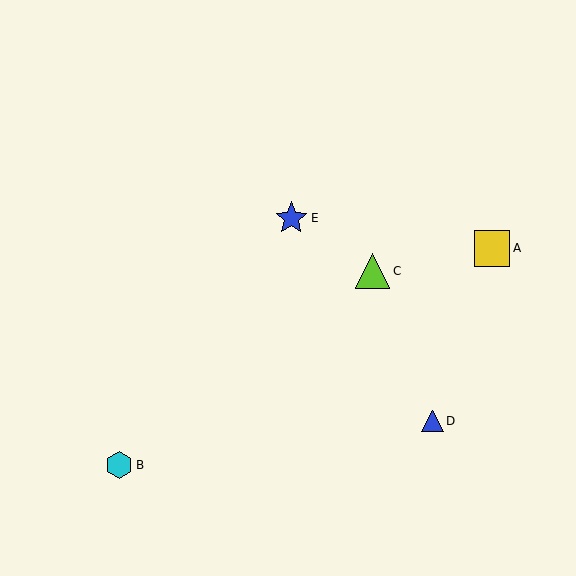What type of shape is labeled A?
Shape A is a yellow square.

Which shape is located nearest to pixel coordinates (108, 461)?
The cyan hexagon (labeled B) at (119, 465) is nearest to that location.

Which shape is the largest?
The yellow square (labeled A) is the largest.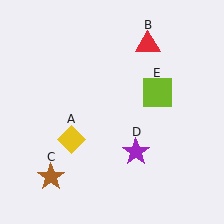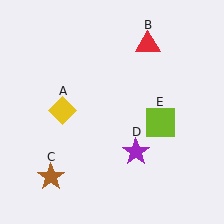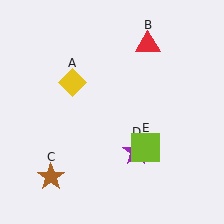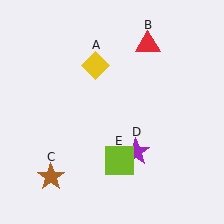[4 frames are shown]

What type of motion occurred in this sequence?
The yellow diamond (object A), lime square (object E) rotated clockwise around the center of the scene.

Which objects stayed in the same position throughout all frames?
Red triangle (object B) and brown star (object C) and purple star (object D) remained stationary.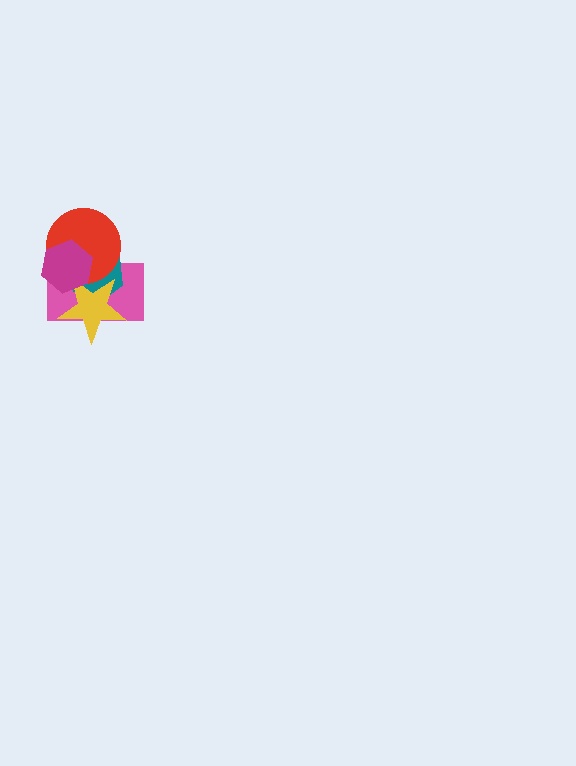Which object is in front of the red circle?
The magenta hexagon is in front of the red circle.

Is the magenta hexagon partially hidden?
No, no other shape covers it.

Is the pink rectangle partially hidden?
Yes, it is partially covered by another shape.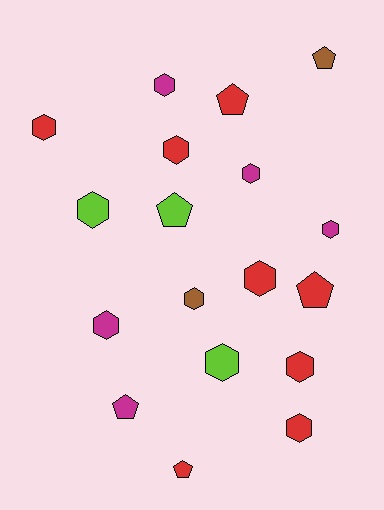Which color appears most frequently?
Red, with 8 objects.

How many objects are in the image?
There are 18 objects.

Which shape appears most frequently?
Hexagon, with 12 objects.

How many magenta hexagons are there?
There are 4 magenta hexagons.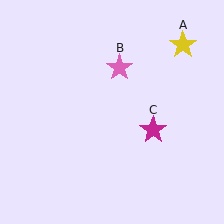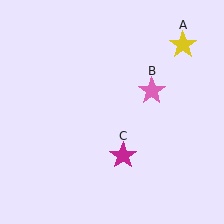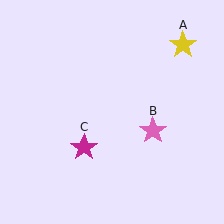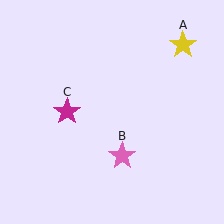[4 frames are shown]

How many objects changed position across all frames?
2 objects changed position: pink star (object B), magenta star (object C).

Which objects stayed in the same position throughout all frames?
Yellow star (object A) remained stationary.